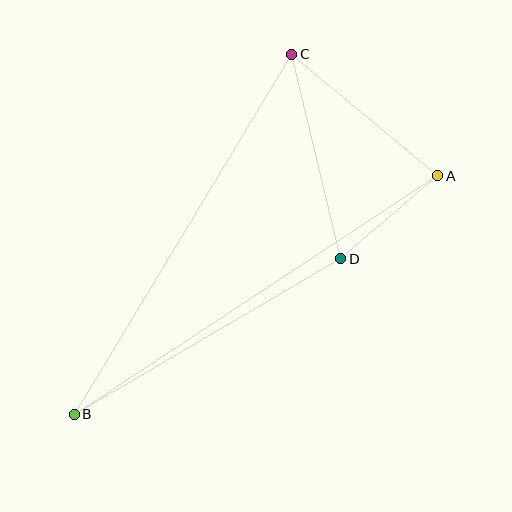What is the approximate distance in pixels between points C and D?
The distance between C and D is approximately 211 pixels.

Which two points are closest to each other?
Points A and D are closest to each other.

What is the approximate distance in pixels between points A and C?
The distance between A and C is approximately 190 pixels.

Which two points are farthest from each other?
Points A and B are farthest from each other.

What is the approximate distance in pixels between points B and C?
The distance between B and C is approximately 421 pixels.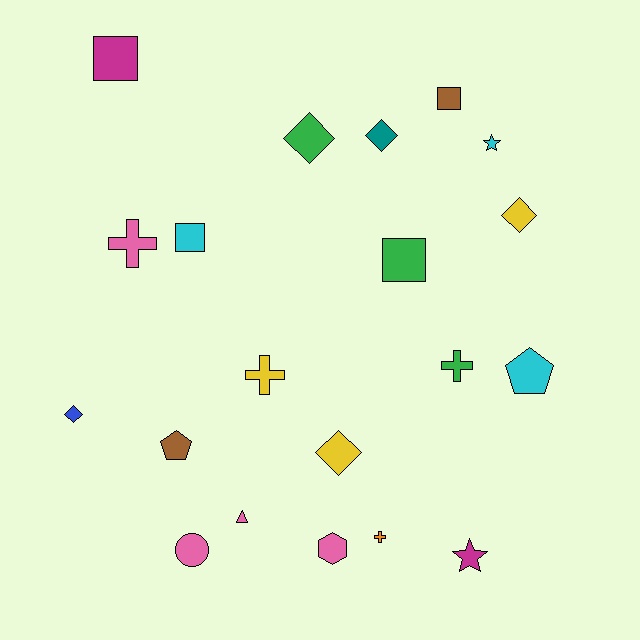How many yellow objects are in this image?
There are 3 yellow objects.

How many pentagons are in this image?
There are 2 pentagons.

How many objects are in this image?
There are 20 objects.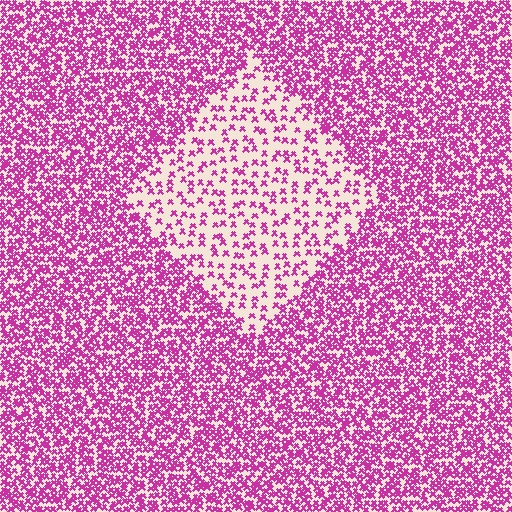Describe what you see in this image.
The image contains small magenta elements arranged at two different densities. A diamond-shaped region is visible where the elements are less densely packed than the surrounding area.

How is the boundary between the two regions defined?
The boundary is defined by a change in element density (approximately 2.6x ratio). All elements are the same color, size, and shape.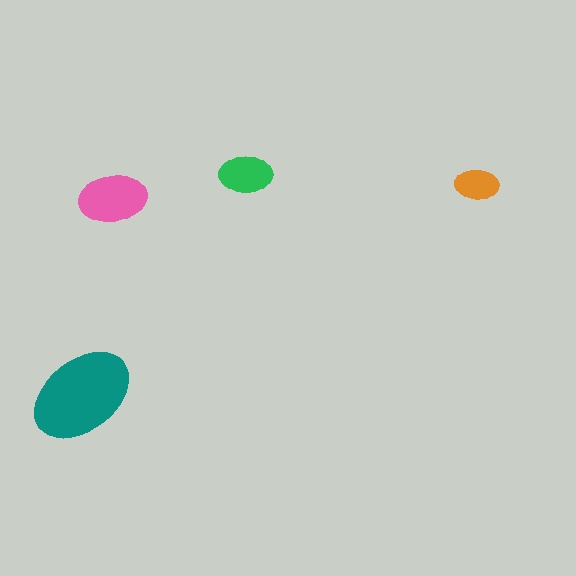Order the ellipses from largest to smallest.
the teal one, the pink one, the green one, the orange one.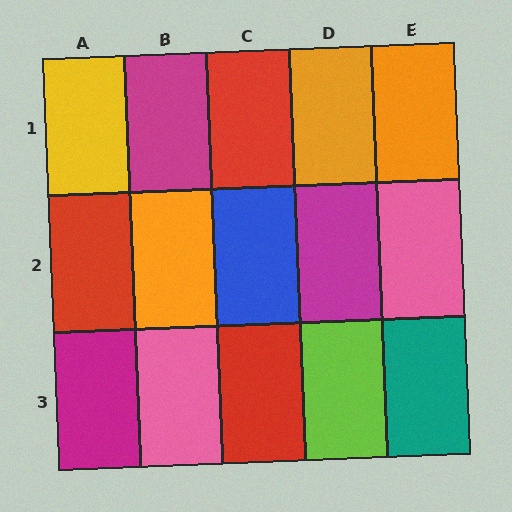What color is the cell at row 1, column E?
Orange.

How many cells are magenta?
3 cells are magenta.